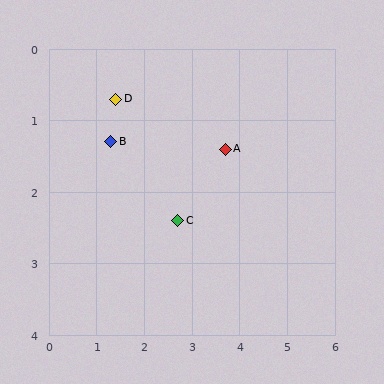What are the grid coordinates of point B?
Point B is at approximately (1.3, 1.3).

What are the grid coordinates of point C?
Point C is at approximately (2.7, 2.4).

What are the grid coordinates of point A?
Point A is at approximately (3.7, 1.4).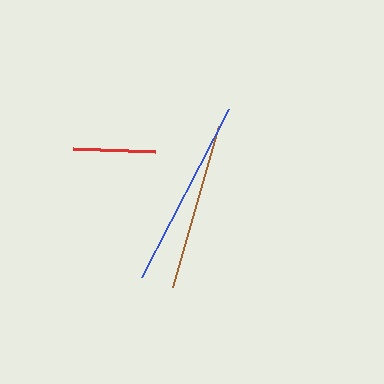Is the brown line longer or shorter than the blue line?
The blue line is longer than the brown line.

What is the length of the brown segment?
The brown segment is approximately 167 pixels long.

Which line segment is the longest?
The blue line is the longest at approximately 189 pixels.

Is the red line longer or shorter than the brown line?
The brown line is longer than the red line.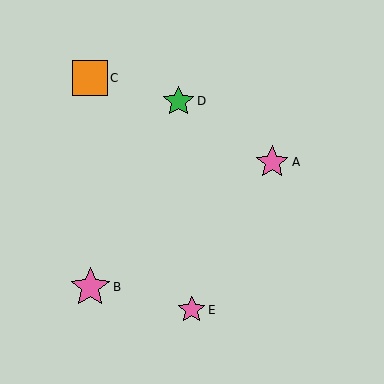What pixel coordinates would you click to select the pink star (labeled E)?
Click at (192, 310) to select the pink star E.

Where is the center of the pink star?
The center of the pink star is at (192, 310).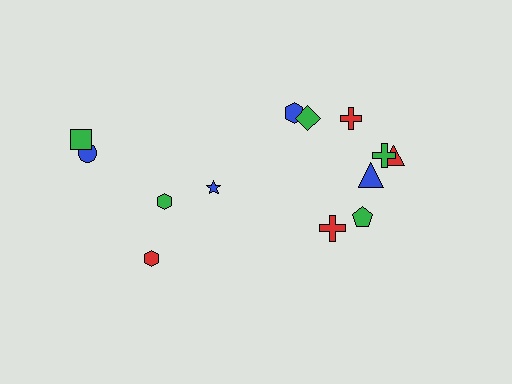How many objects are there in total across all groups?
There are 13 objects.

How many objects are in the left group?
There are 5 objects.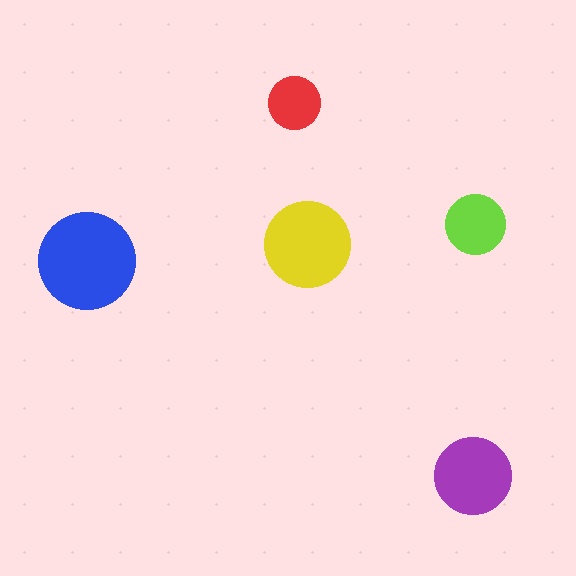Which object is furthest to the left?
The blue circle is leftmost.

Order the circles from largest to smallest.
the blue one, the yellow one, the purple one, the lime one, the red one.